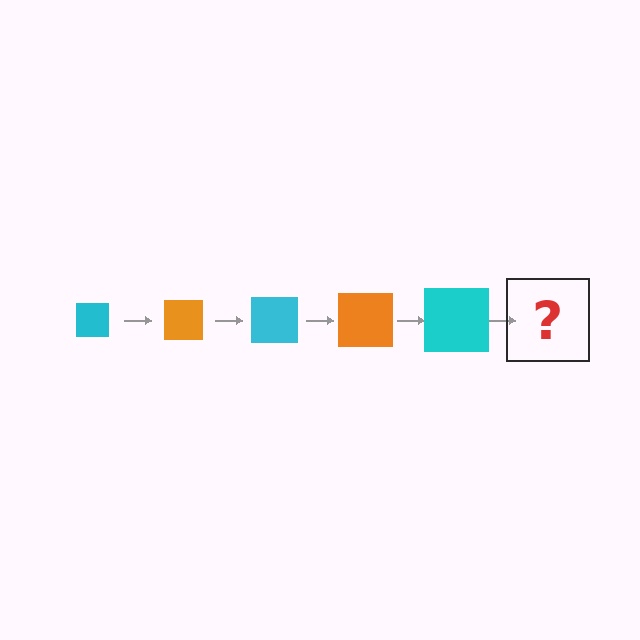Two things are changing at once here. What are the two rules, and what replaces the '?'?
The two rules are that the square grows larger each step and the color cycles through cyan and orange. The '?' should be an orange square, larger than the previous one.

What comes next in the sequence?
The next element should be an orange square, larger than the previous one.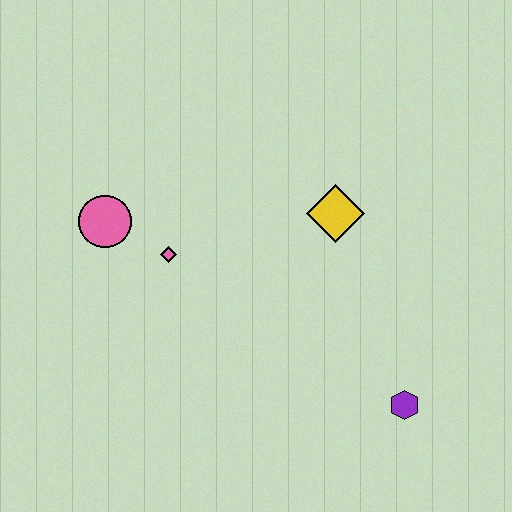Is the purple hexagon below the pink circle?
Yes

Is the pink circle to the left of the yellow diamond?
Yes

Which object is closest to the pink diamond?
The pink circle is closest to the pink diamond.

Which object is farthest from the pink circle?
The purple hexagon is farthest from the pink circle.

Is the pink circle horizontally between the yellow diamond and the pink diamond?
No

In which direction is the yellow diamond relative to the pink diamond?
The yellow diamond is to the right of the pink diamond.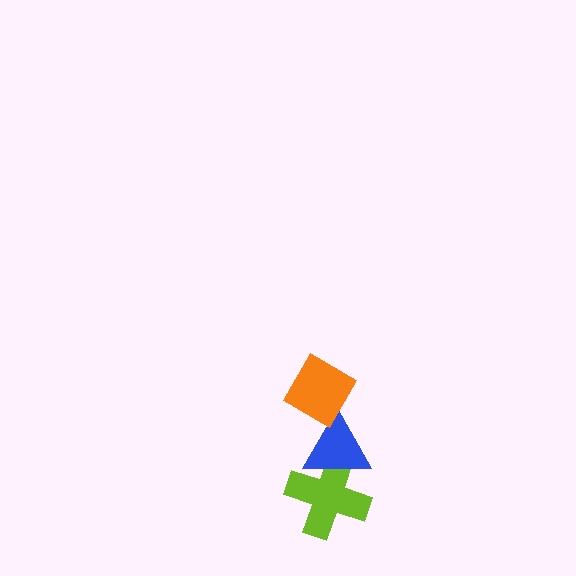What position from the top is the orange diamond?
The orange diamond is 1st from the top.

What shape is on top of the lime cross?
The blue triangle is on top of the lime cross.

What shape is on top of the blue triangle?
The orange diamond is on top of the blue triangle.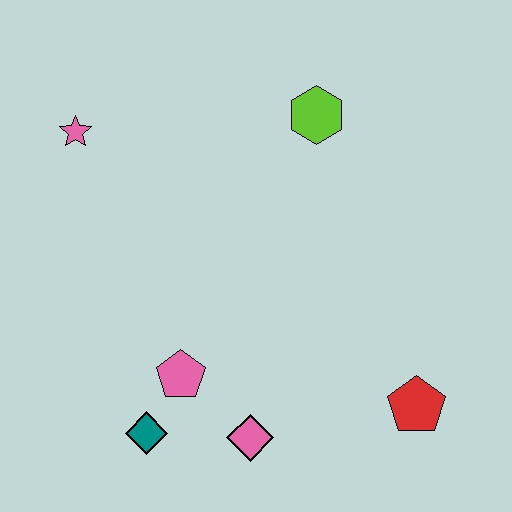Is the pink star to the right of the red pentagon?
No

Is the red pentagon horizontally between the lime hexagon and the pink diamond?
No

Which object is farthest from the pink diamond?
The pink star is farthest from the pink diamond.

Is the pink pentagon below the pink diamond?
No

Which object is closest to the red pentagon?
The pink diamond is closest to the red pentagon.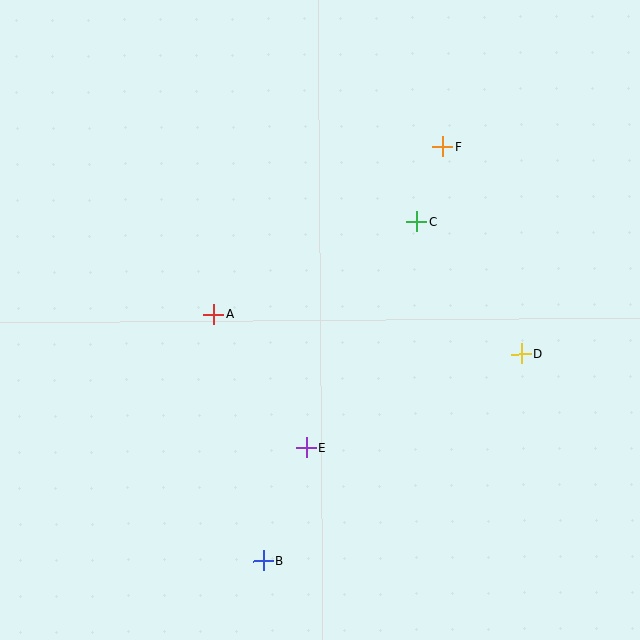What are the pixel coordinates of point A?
Point A is at (214, 314).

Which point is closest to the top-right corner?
Point F is closest to the top-right corner.